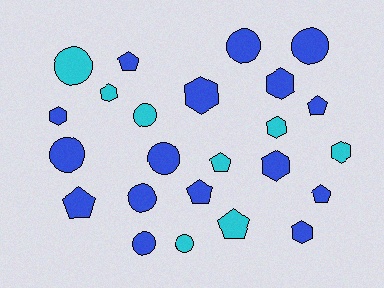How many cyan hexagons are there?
There are 3 cyan hexagons.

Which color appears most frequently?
Blue, with 16 objects.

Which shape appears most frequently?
Circle, with 9 objects.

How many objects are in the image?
There are 24 objects.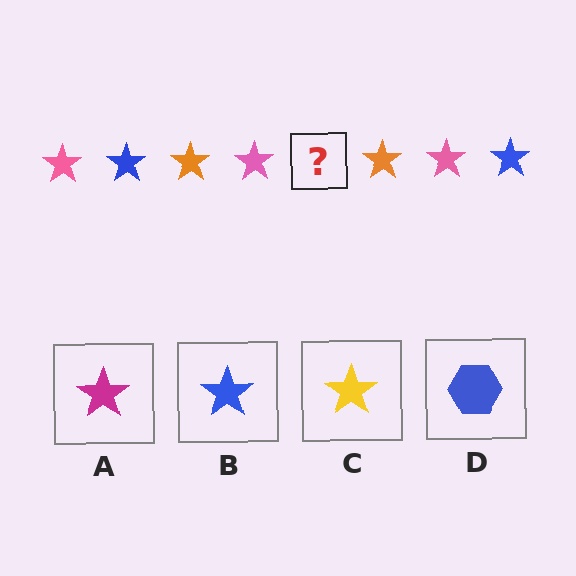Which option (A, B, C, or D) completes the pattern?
B.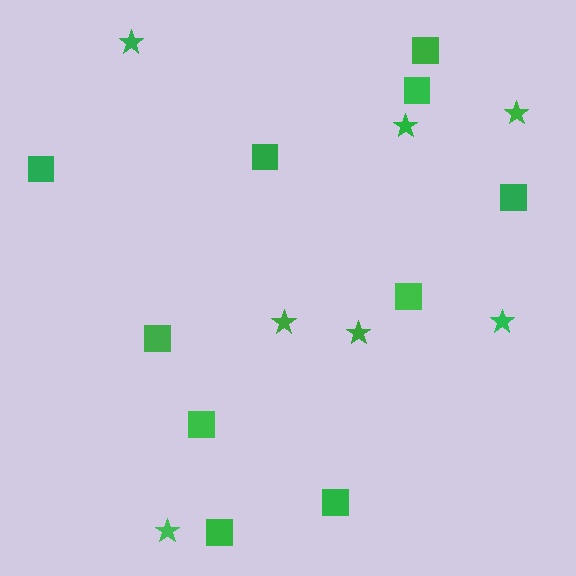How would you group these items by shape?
There are 2 groups: one group of stars (7) and one group of squares (10).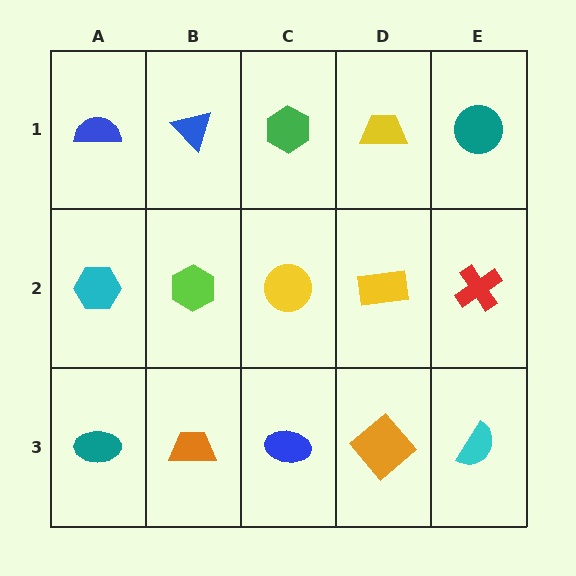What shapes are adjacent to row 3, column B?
A lime hexagon (row 2, column B), a teal ellipse (row 3, column A), a blue ellipse (row 3, column C).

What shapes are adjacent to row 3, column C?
A yellow circle (row 2, column C), an orange trapezoid (row 3, column B), an orange diamond (row 3, column D).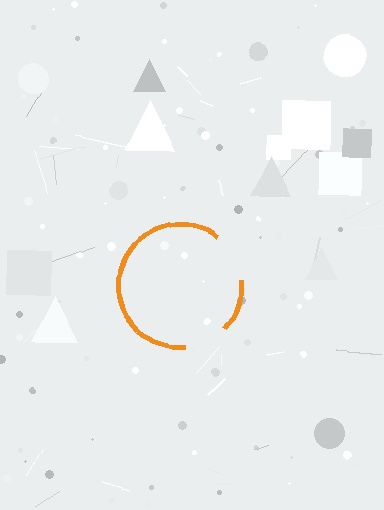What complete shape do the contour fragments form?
The contour fragments form a circle.